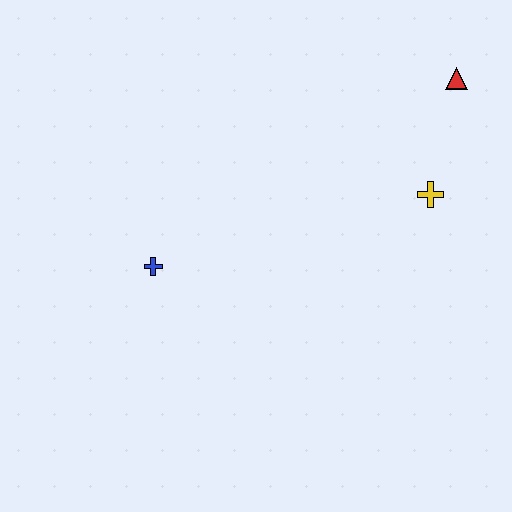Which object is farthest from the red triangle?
The blue cross is farthest from the red triangle.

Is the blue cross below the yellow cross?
Yes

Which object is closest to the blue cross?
The yellow cross is closest to the blue cross.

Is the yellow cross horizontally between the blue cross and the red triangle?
Yes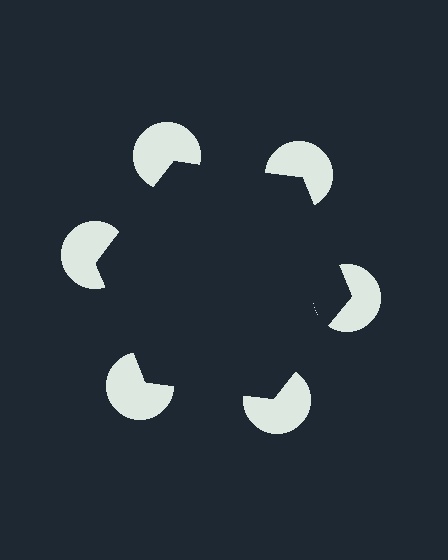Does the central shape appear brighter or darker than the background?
It typically appears slightly darker than the background, even though no actual brightness change is drawn.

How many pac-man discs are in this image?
There are 6 — one at each vertex of the illusory hexagon.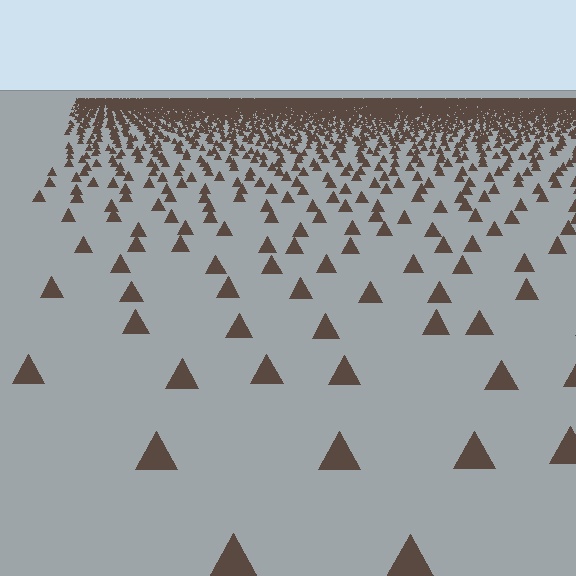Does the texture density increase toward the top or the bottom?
Density increases toward the top.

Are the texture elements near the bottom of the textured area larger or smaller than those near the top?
Larger. Near the bottom, elements are closer to the viewer and appear at a bigger on-screen size.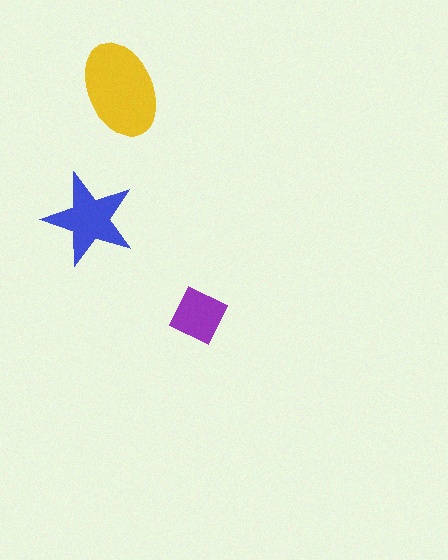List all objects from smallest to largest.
The purple diamond, the blue star, the yellow ellipse.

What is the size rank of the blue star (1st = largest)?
2nd.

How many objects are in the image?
There are 3 objects in the image.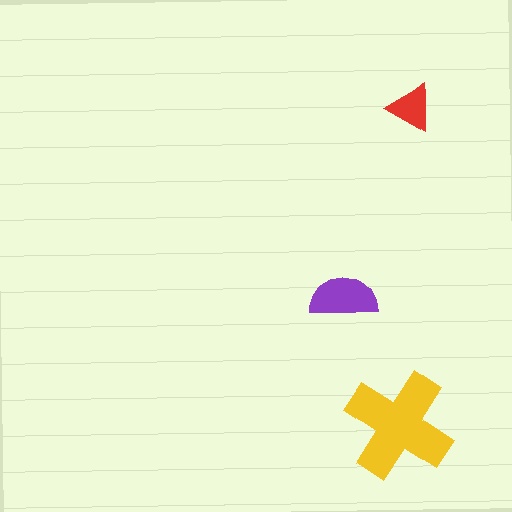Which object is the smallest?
The red triangle.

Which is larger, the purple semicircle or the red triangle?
The purple semicircle.